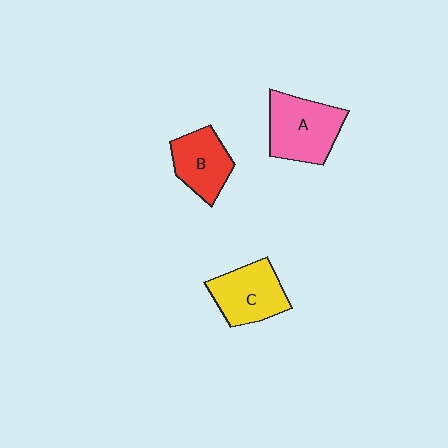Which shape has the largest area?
Shape A (pink).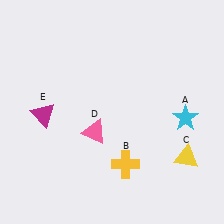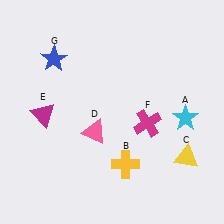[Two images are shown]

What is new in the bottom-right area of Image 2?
A magenta cross (F) was added in the bottom-right area of Image 2.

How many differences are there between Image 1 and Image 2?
There are 2 differences between the two images.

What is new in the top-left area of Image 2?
A blue star (G) was added in the top-left area of Image 2.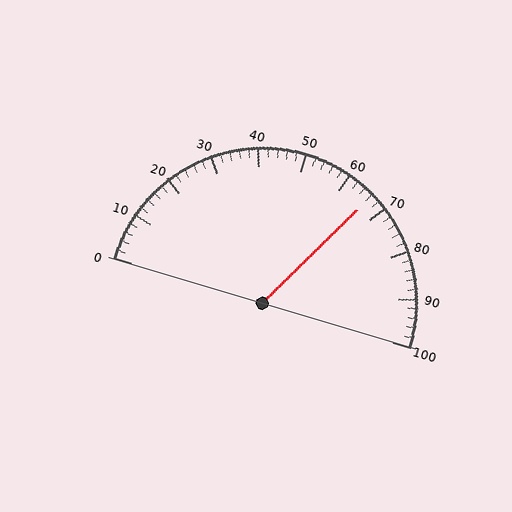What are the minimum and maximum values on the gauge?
The gauge ranges from 0 to 100.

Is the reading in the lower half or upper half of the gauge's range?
The reading is in the upper half of the range (0 to 100).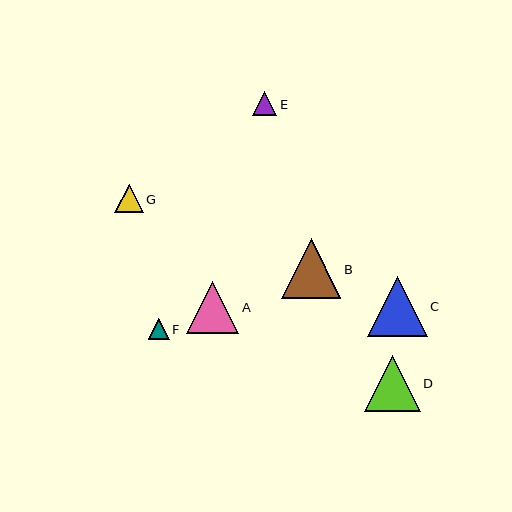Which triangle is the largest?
Triangle C is the largest with a size of approximately 60 pixels.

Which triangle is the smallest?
Triangle F is the smallest with a size of approximately 21 pixels.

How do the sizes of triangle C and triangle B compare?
Triangle C and triangle B are approximately the same size.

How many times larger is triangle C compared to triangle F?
Triangle C is approximately 2.9 times the size of triangle F.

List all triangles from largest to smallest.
From largest to smallest: C, B, D, A, G, E, F.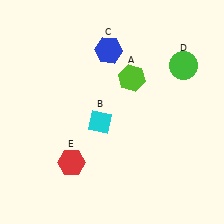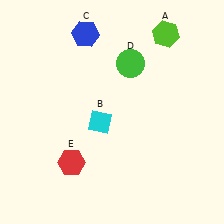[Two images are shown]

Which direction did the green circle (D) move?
The green circle (D) moved left.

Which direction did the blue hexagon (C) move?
The blue hexagon (C) moved left.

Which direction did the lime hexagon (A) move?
The lime hexagon (A) moved up.